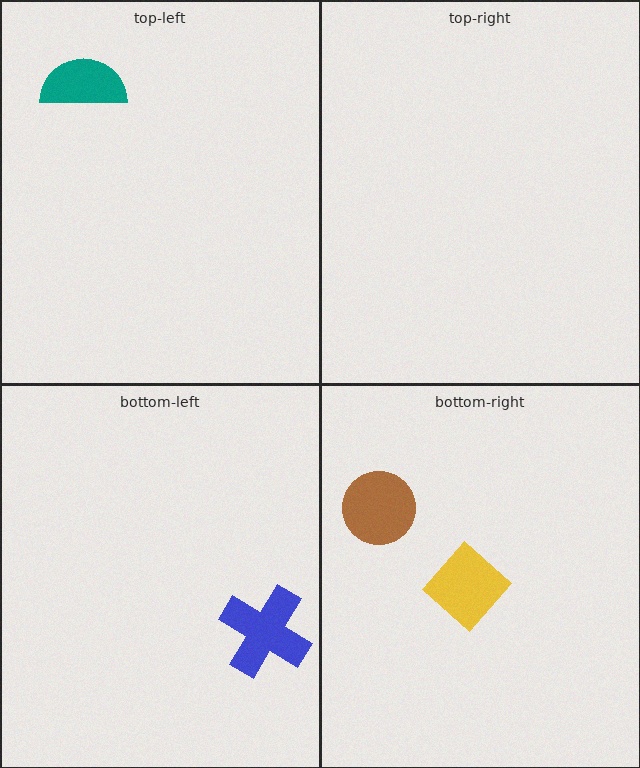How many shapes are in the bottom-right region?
2.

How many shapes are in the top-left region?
1.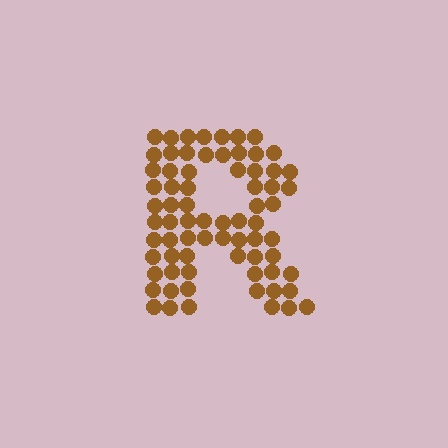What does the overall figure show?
The overall figure shows the letter R.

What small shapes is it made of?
It is made of small circles.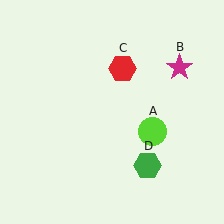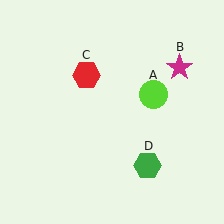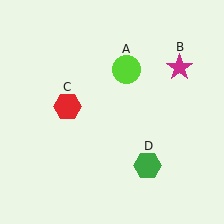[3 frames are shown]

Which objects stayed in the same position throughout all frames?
Magenta star (object B) and green hexagon (object D) remained stationary.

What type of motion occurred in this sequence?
The lime circle (object A), red hexagon (object C) rotated counterclockwise around the center of the scene.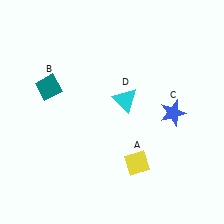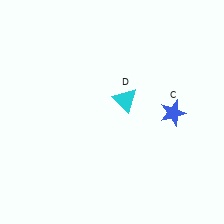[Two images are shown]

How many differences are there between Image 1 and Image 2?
There are 2 differences between the two images.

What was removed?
The teal diamond (B), the yellow diamond (A) were removed in Image 2.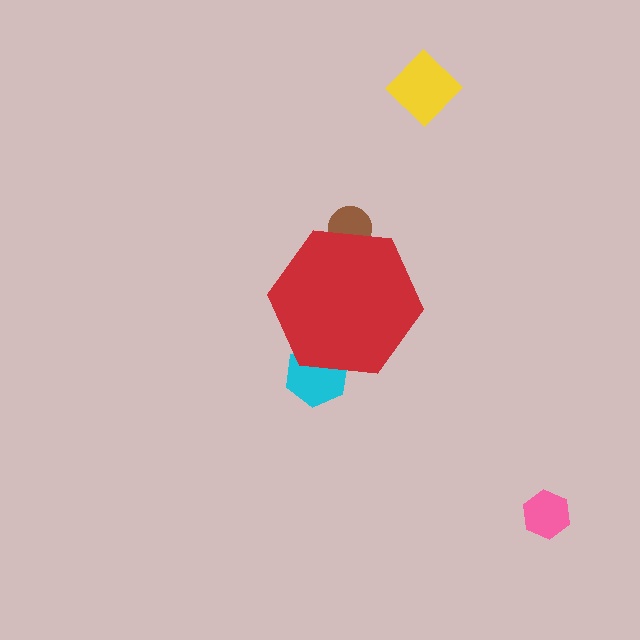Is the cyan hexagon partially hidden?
Yes, the cyan hexagon is partially hidden behind the red hexagon.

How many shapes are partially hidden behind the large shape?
2 shapes are partially hidden.